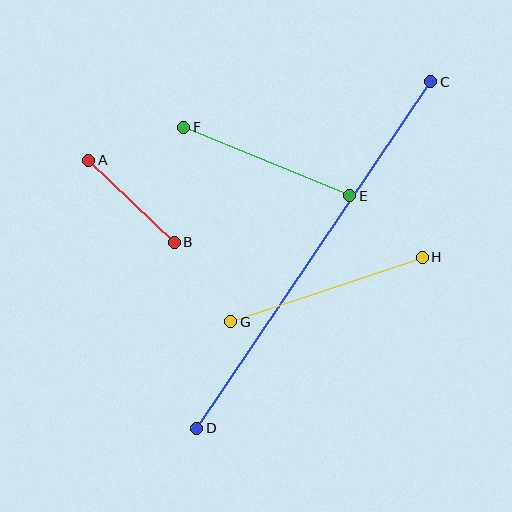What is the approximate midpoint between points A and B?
The midpoint is at approximately (131, 201) pixels.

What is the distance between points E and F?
The distance is approximately 180 pixels.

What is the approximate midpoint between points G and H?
The midpoint is at approximately (327, 290) pixels.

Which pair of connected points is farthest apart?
Points C and D are farthest apart.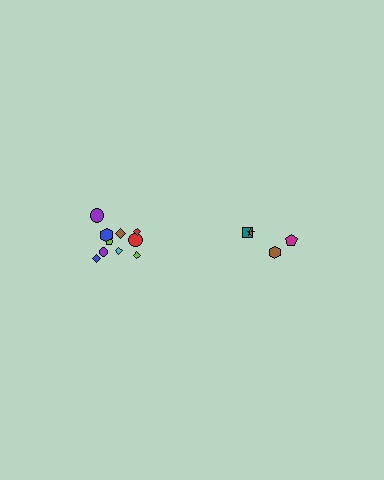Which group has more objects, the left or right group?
The left group.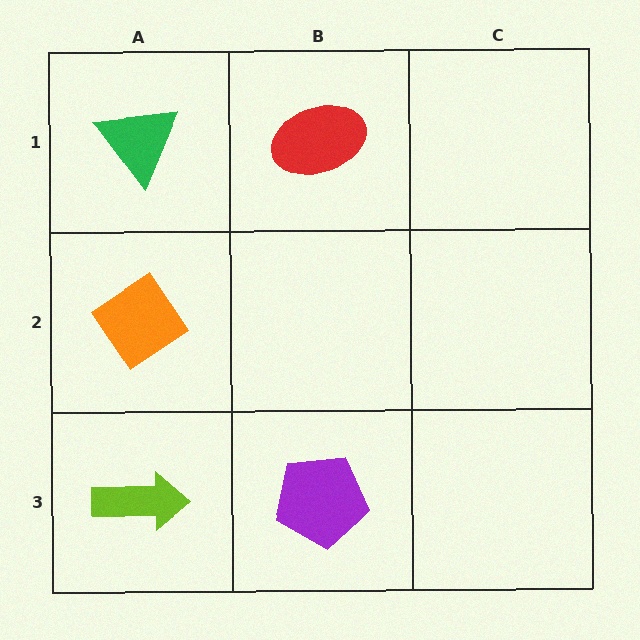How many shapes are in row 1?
2 shapes.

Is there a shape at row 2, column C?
No, that cell is empty.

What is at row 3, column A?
A lime arrow.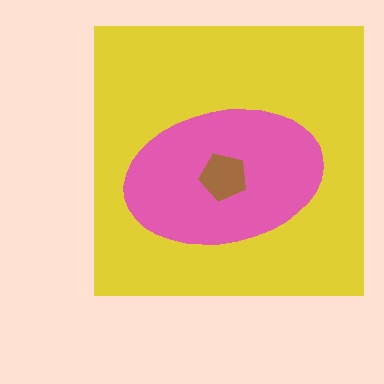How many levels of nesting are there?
3.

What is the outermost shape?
The yellow square.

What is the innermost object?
The brown pentagon.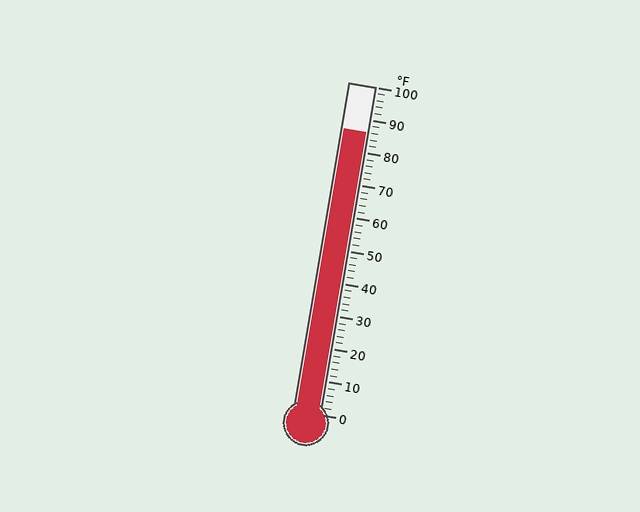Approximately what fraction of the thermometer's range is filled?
The thermometer is filled to approximately 85% of its range.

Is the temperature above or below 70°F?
The temperature is above 70°F.